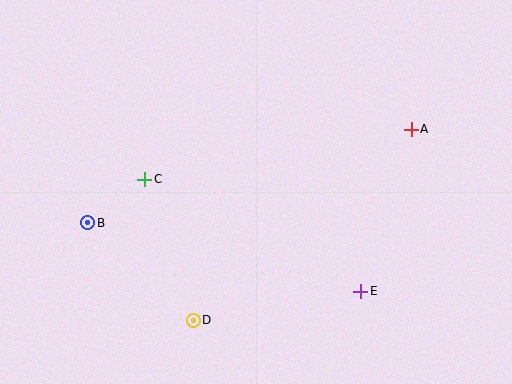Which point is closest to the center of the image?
Point C at (145, 179) is closest to the center.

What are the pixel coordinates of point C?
Point C is at (145, 179).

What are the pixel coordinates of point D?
Point D is at (193, 320).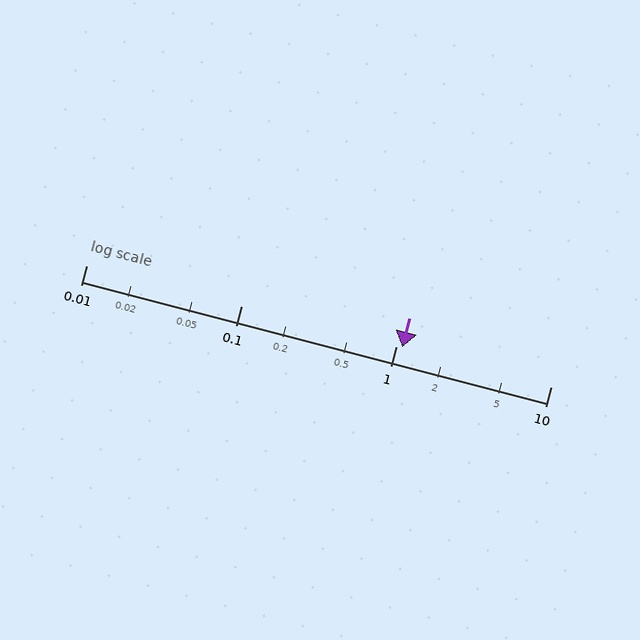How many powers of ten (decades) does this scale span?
The scale spans 3 decades, from 0.01 to 10.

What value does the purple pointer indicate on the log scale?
The pointer indicates approximately 1.1.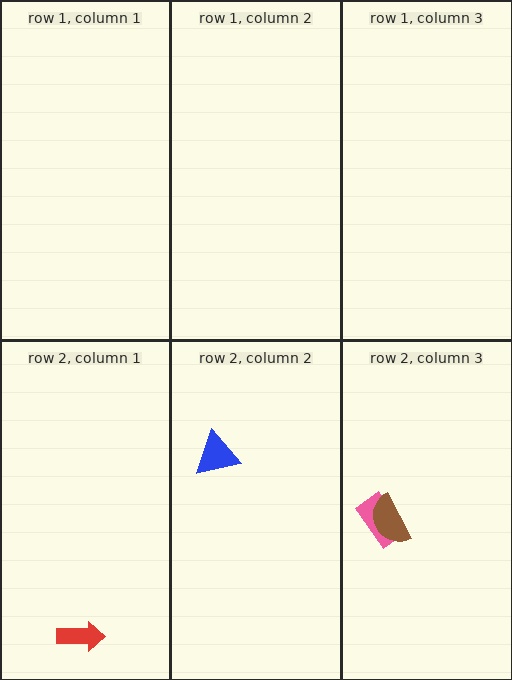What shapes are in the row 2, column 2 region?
The blue triangle.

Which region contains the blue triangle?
The row 2, column 2 region.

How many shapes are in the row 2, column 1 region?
1.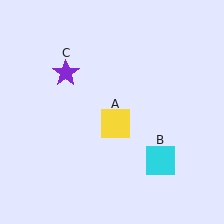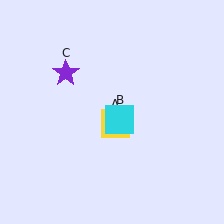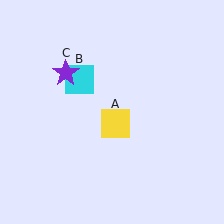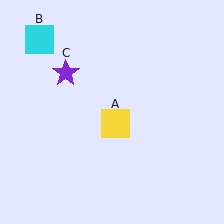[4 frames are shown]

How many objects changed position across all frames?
1 object changed position: cyan square (object B).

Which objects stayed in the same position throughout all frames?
Yellow square (object A) and purple star (object C) remained stationary.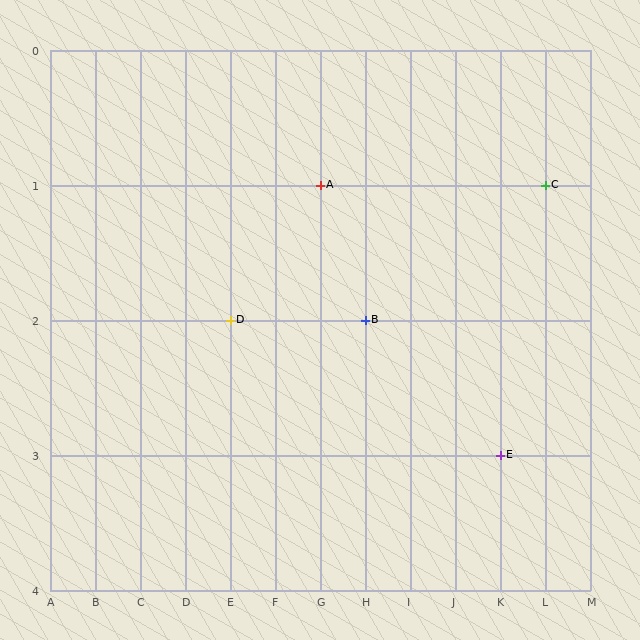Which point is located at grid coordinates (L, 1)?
Point C is at (L, 1).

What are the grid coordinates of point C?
Point C is at grid coordinates (L, 1).